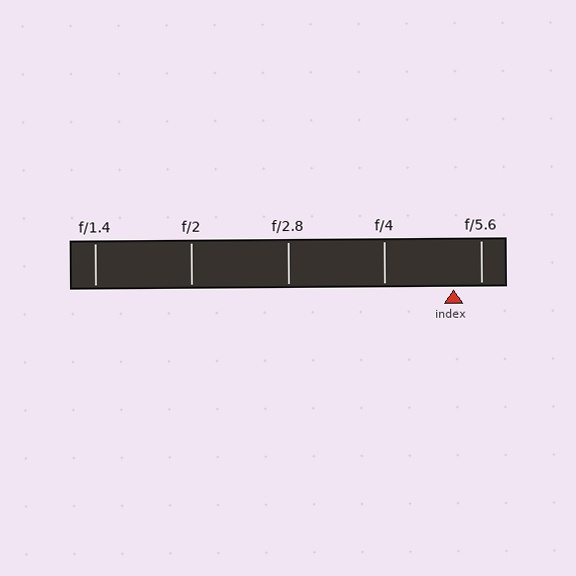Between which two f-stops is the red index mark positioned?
The index mark is between f/4 and f/5.6.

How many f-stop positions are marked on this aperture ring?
There are 5 f-stop positions marked.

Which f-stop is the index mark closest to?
The index mark is closest to f/5.6.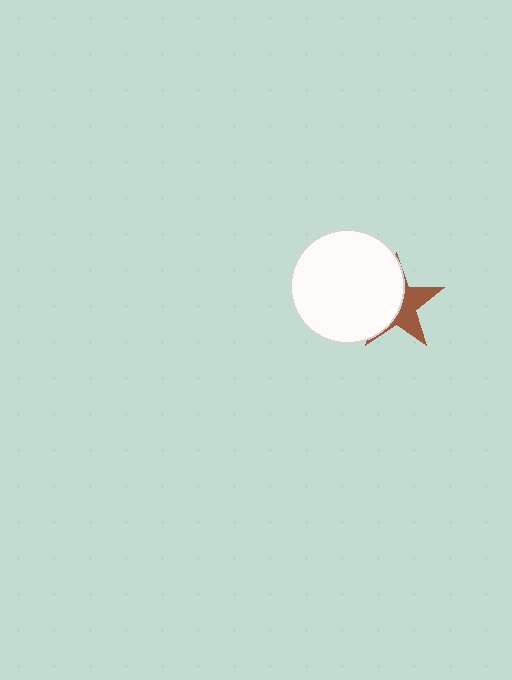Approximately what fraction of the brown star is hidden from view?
Roughly 58% of the brown star is hidden behind the white circle.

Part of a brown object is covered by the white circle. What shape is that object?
It is a star.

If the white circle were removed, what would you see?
You would see the complete brown star.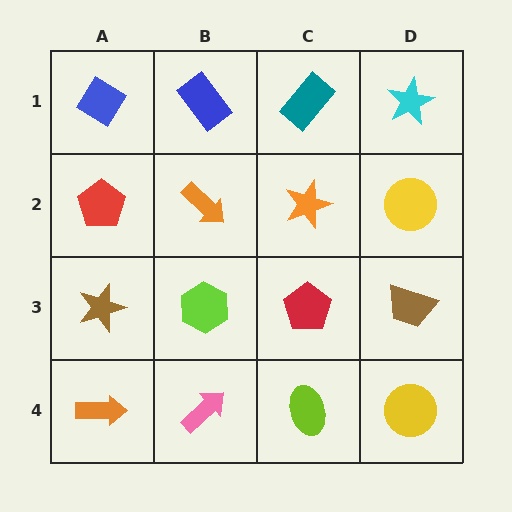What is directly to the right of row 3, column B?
A red pentagon.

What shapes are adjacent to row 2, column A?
A blue diamond (row 1, column A), a brown star (row 3, column A), an orange arrow (row 2, column B).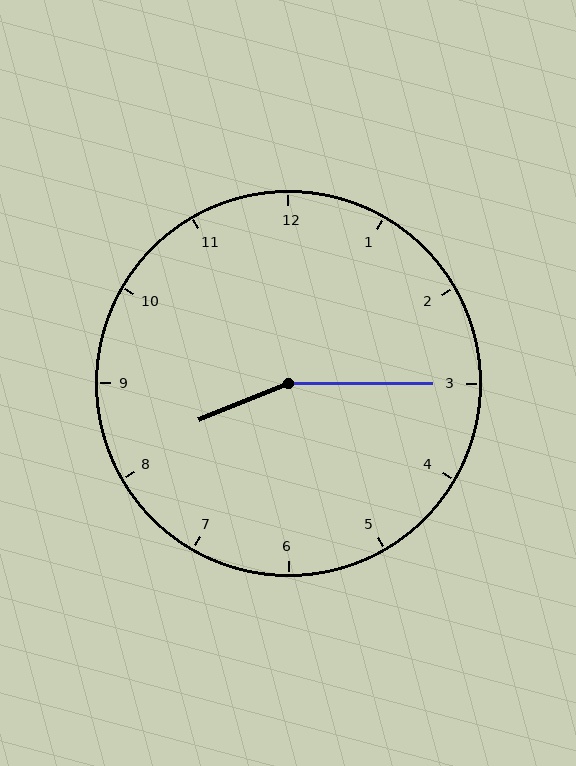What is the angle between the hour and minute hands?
Approximately 158 degrees.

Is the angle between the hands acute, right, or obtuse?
It is obtuse.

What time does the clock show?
8:15.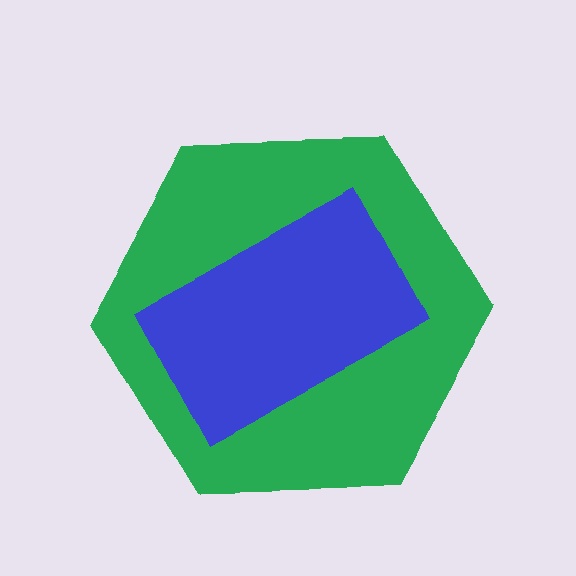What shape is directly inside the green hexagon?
The blue rectangle.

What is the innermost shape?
The blue rectangle.